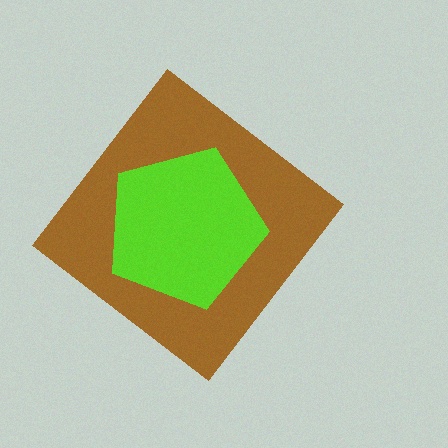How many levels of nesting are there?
2.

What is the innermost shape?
The lime pentagon.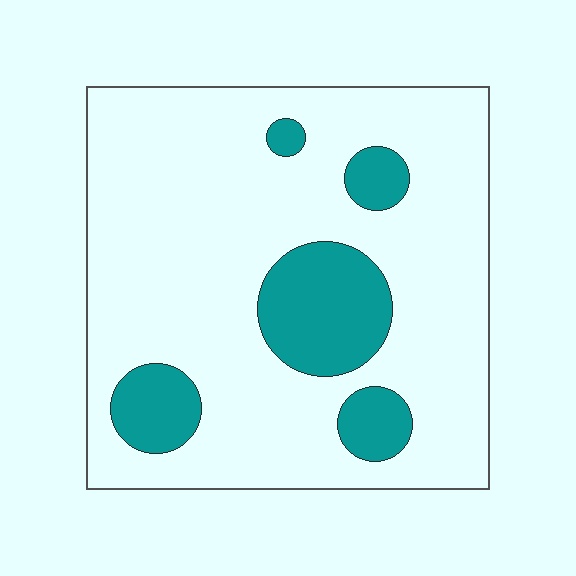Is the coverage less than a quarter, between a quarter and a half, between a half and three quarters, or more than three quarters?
Less than a quarter.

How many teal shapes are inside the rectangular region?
5.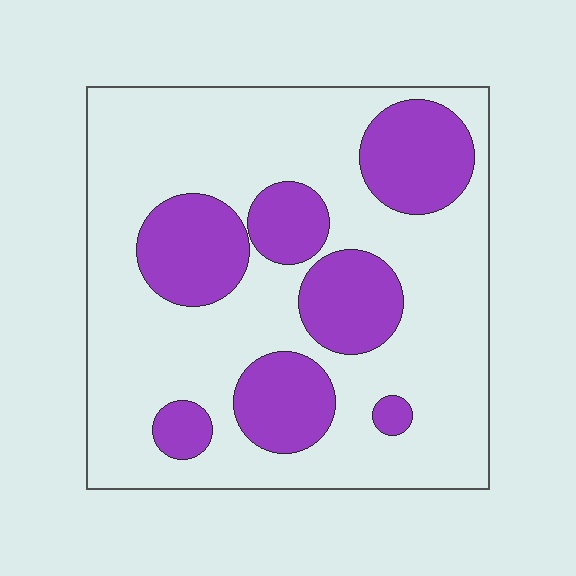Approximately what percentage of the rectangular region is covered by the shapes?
Approximately 30%.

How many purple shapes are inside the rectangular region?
7.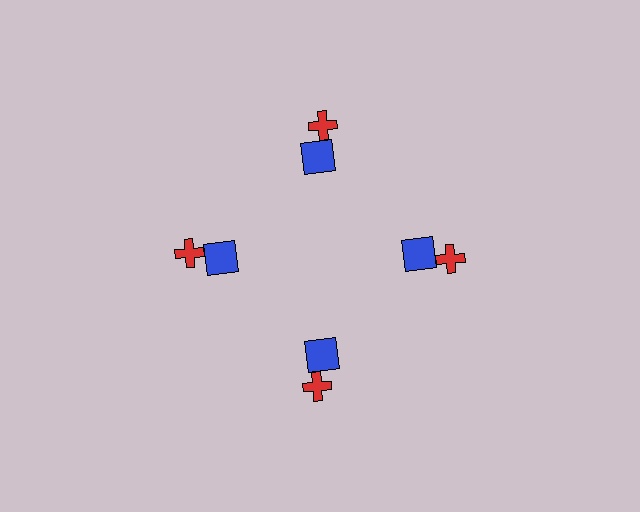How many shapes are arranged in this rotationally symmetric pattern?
There are 8 shapes, arranged in 4 groups of 2.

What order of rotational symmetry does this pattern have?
This pattern has 4-fold rotational symmetry.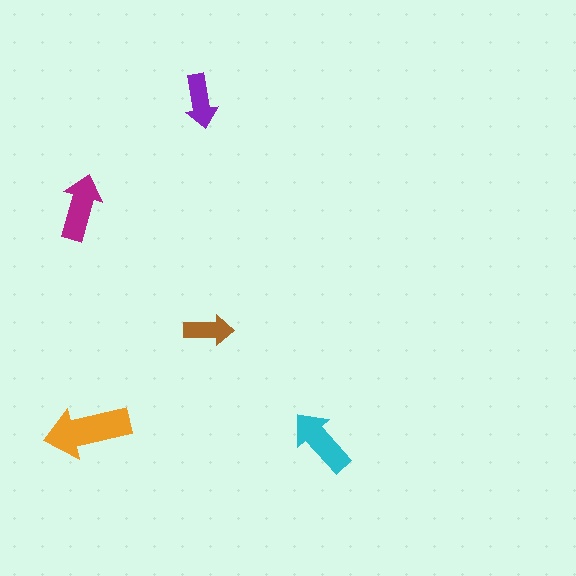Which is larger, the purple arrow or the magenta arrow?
The magenta one.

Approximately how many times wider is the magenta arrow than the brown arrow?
About 1.5 times wider.